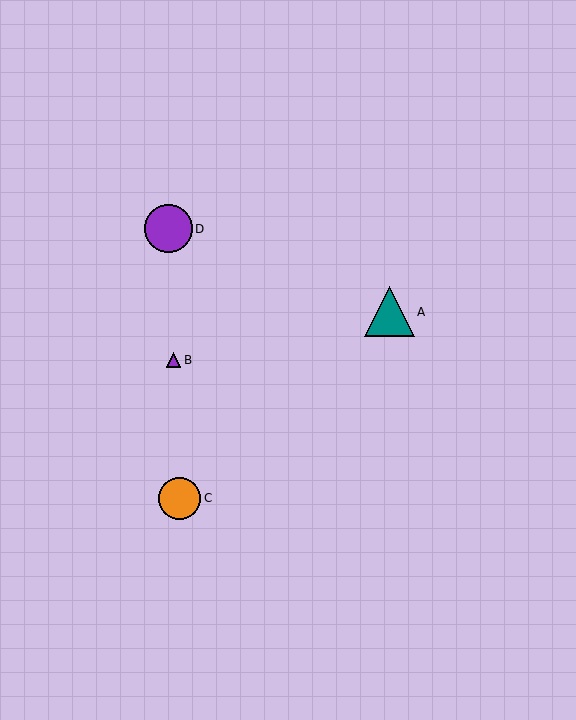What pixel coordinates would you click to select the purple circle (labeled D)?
Click at (168, 229) to select the purple circle D.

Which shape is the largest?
The teal triangle (labeled A) is the largest.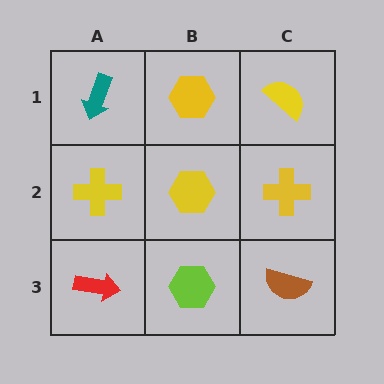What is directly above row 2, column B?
A yellow hexagon.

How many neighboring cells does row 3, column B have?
3.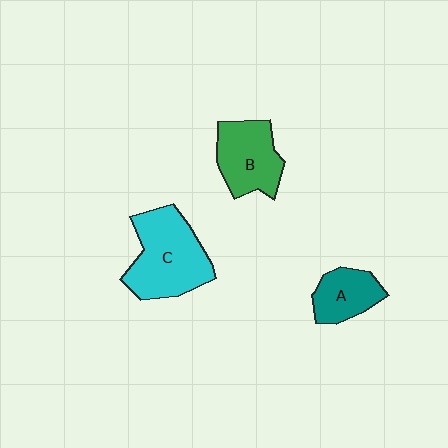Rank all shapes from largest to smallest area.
From largest to smallest: C (cyan), B (green), A (teal).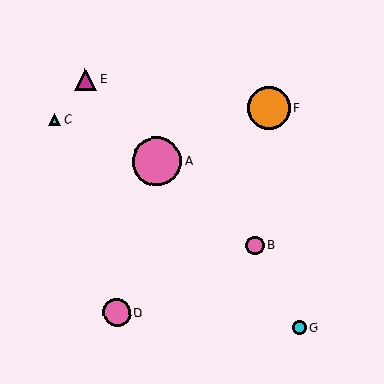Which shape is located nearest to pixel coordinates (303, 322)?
The cyan circle (labeled G) at (299, 327) is nearest to that location.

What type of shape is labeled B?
Shape B is a pink circle.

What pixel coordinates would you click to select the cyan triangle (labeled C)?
Click at (55, 119) to select the cyan triangle C.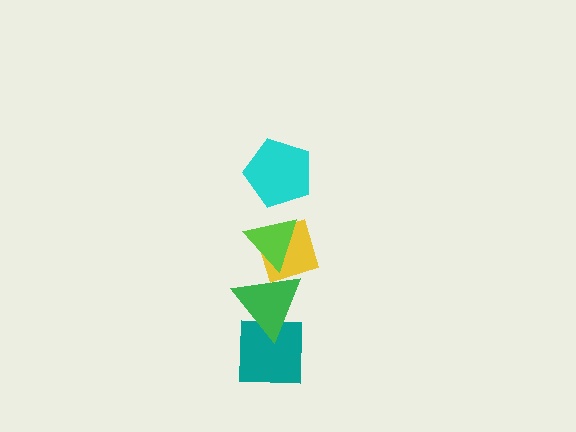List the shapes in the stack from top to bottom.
From top to bottom: the cyan pentagon, the lime triangle, the yellow diamond, the green triangle, the teal square.